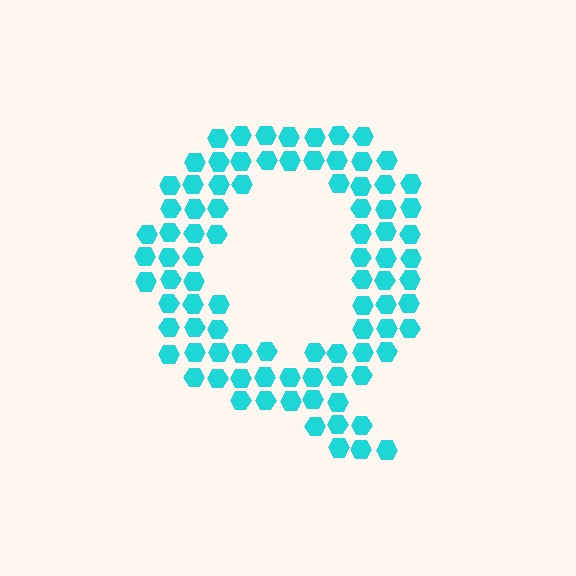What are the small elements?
The small elements are hexagons.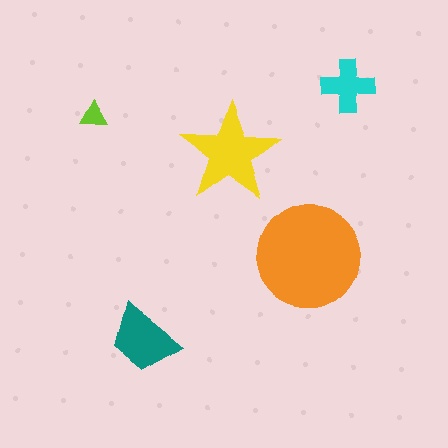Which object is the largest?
The orange circle.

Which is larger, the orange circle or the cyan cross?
The orange circle.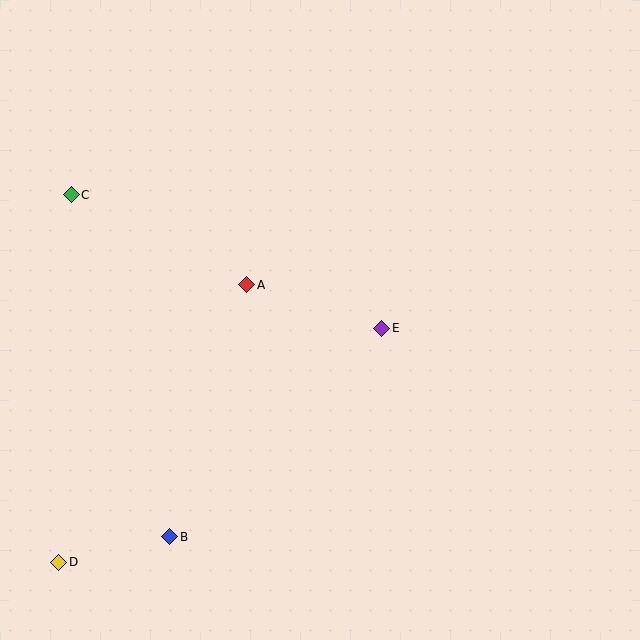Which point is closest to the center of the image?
Point E at (382, 328) is closest to the center.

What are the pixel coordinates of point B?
Point B is at (170, 537).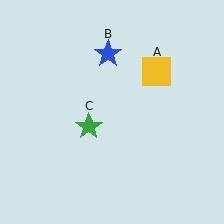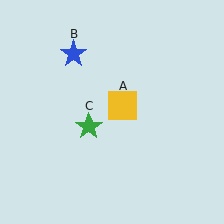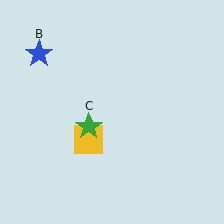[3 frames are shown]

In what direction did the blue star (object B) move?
The blue star (object B) moved left.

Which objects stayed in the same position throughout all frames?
Green star (object C) remained stationary.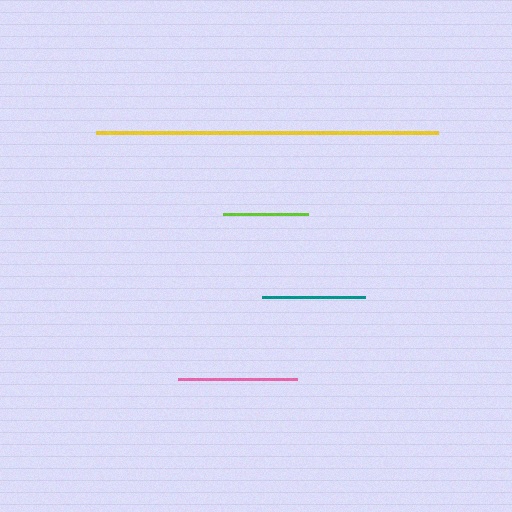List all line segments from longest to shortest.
From longest to shortest: yellow, pink, teal, lime.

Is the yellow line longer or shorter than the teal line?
The yellow line is longer than the teal line.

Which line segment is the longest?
The yellow line is the longest at approximately 342 pixels.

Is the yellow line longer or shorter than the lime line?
The yellow line is longer than the lime line.